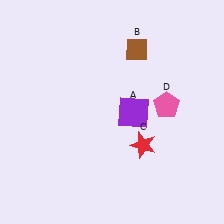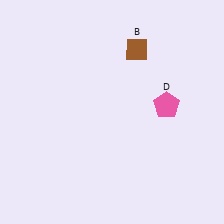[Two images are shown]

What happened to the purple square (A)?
The purple square (A) was removed in Image 2. It was in the bottom-right area of Image 1.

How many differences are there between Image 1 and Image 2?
There are 2 differences between the two images.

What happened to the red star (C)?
The red star (C) was removed in Image 2. It was in the bottom-right area of Image 1.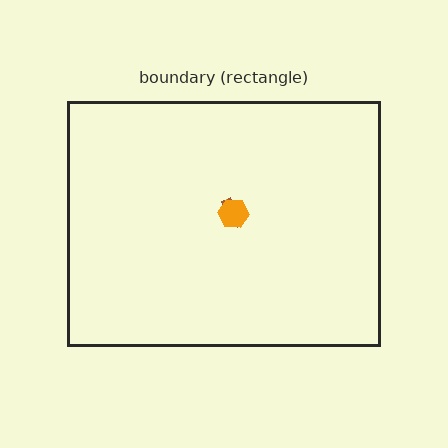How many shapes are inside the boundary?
2 inside, 0 outside.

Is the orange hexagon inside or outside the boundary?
Inside.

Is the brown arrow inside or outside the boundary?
Inside.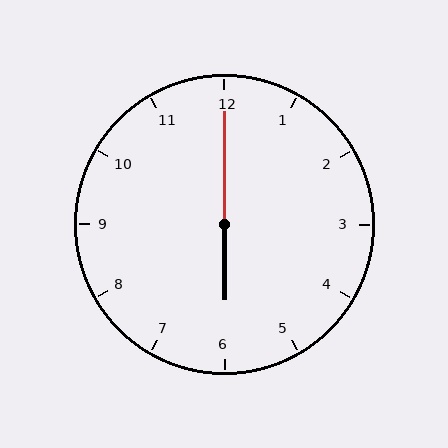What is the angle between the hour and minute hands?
Approximately 180 degrees.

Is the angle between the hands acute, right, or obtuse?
It is obtuse.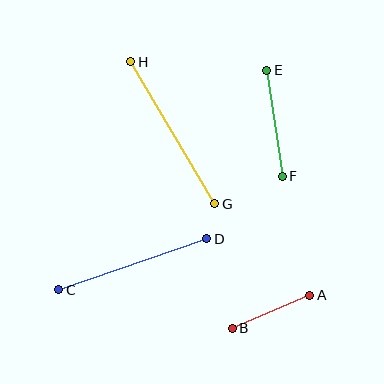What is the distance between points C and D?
The distance is approximately 156 pixels.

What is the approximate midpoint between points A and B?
The midpoint is at approximately (271, 312) pixels.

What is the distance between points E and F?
The distance is approximately 107 pixels.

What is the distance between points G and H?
The distance is approximately 165 pixels.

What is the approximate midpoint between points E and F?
The midpoint is at approximately (275, 123) pixels.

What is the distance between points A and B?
The distance is approximately 84 pixels.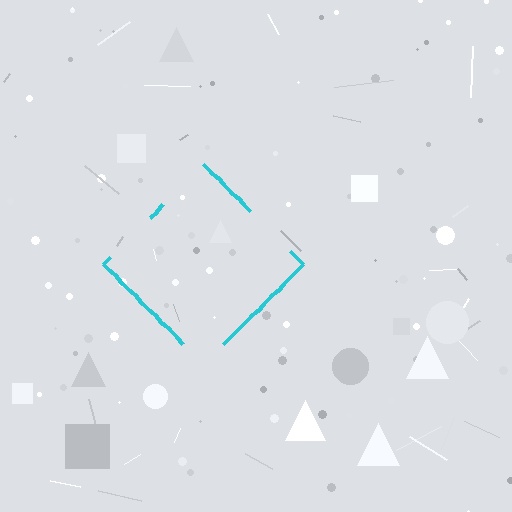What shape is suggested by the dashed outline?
The dashed outline suggests a diamond.